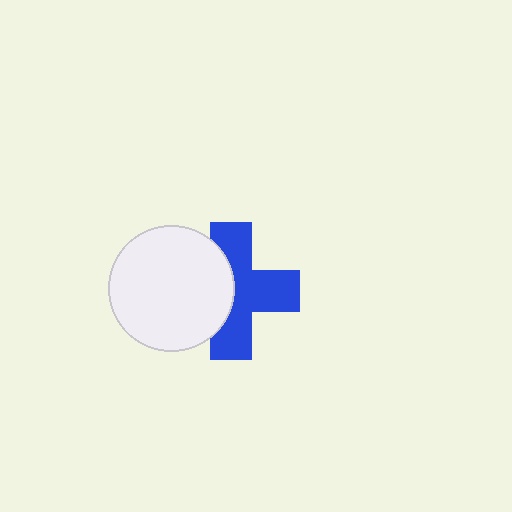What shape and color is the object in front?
The object in front is a white circle.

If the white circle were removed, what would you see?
You would see the complete blue cross.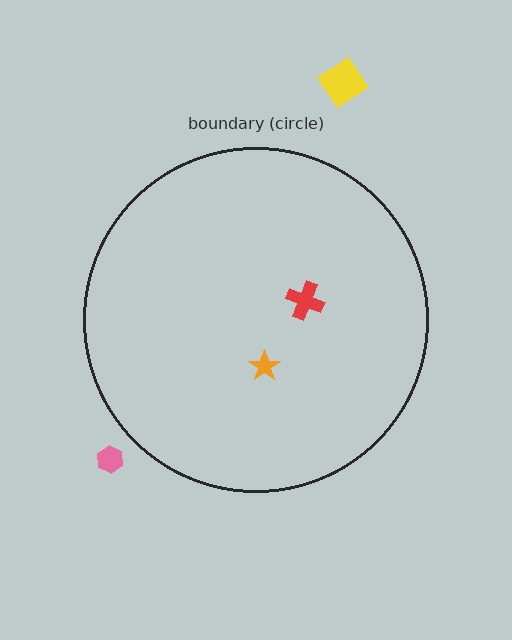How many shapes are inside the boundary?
2 inside, 2 outside.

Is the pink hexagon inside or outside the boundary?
Outside.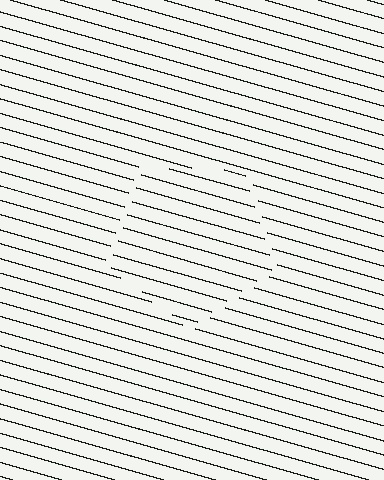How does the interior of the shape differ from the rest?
The interior of the shape contains the same grating, shifted by half a period — the contour is defined by the phase discontinuity where line-ends from the inner and outer gratings abut.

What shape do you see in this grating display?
An illusory pentagon. The interior of the shape contains the same grating, shifted by half a period — the contour is defined by the phase discontinuity where line-ends from the inner and outer gratings abut.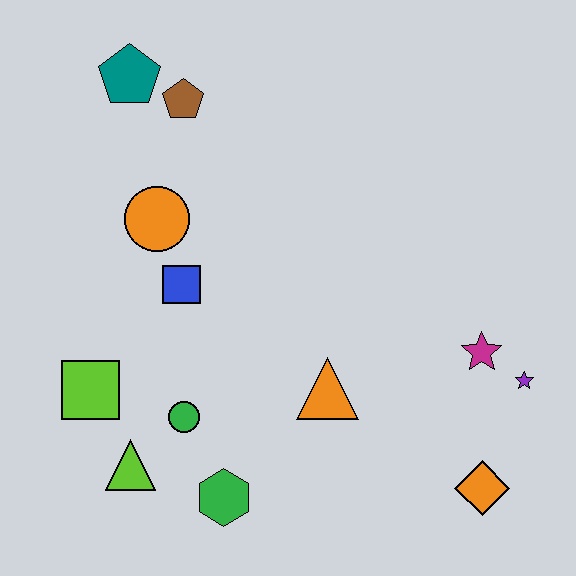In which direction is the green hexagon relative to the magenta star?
The green hexagon is to the left of the magenta star.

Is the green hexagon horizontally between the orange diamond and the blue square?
Yes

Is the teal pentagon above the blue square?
Yes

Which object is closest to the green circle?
The lime triangle is closest to the green circle.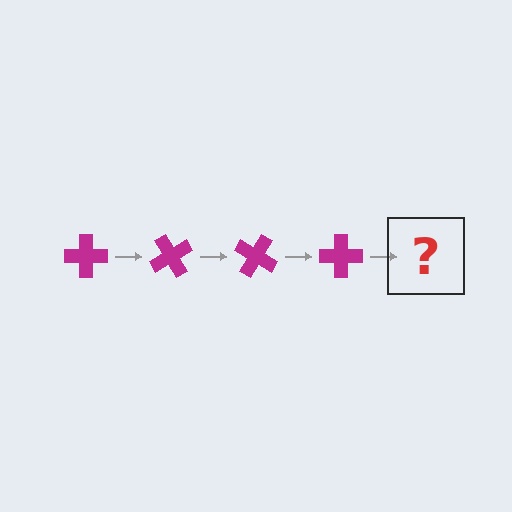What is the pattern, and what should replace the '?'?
The pattern is that the cross rotates 60 degrees each step. The '?' should be a magenta cross rotated 240 degrees.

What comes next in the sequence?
The next element should be a magenta cross rotated 240 degrees.